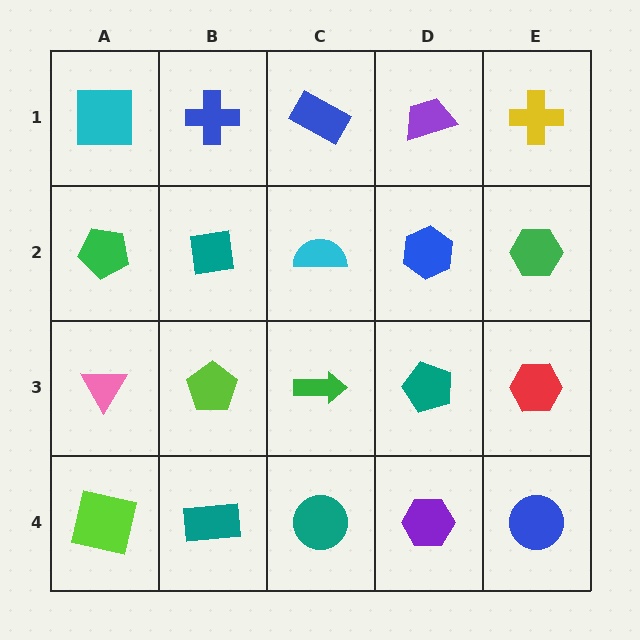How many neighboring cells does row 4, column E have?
2.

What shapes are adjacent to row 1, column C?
A cyan semicircle (row 2, column C), a blue cross (row 1, column B), a purple trapezoid (row 1, column D).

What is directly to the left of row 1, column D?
A blue rectangle.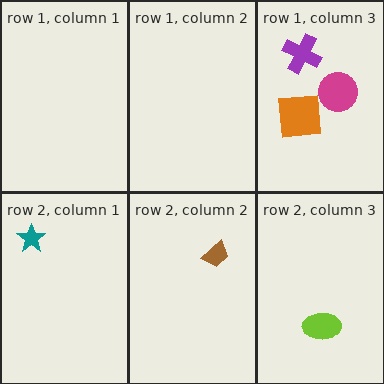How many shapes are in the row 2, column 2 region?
1.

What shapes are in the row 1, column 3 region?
The purple cross, the orange square, the magenta circle.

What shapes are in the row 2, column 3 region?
The lime ellipse.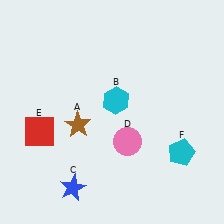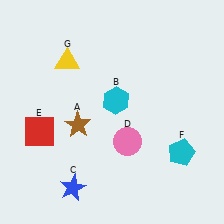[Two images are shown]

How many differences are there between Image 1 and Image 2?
There is 1 difference between the two images.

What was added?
A yellow triangle (G) was added in Image 2.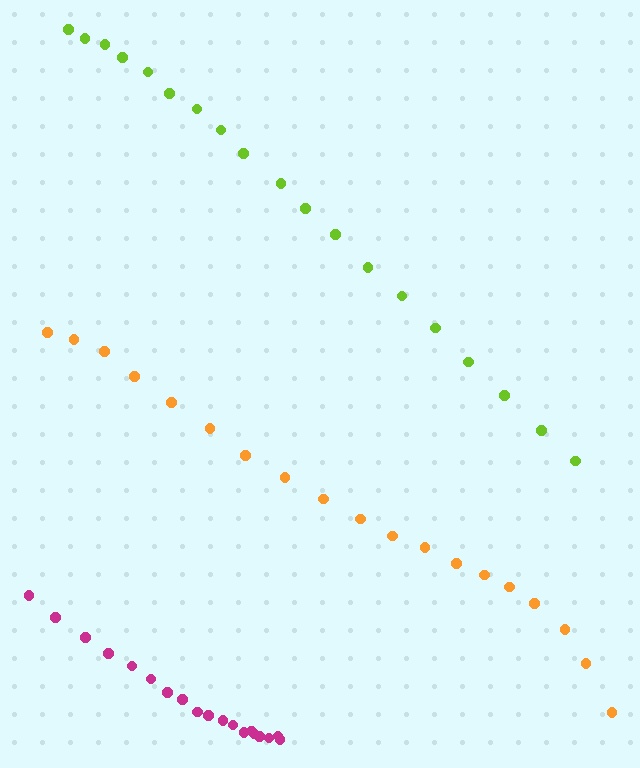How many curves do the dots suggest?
There are 3 distinct paths.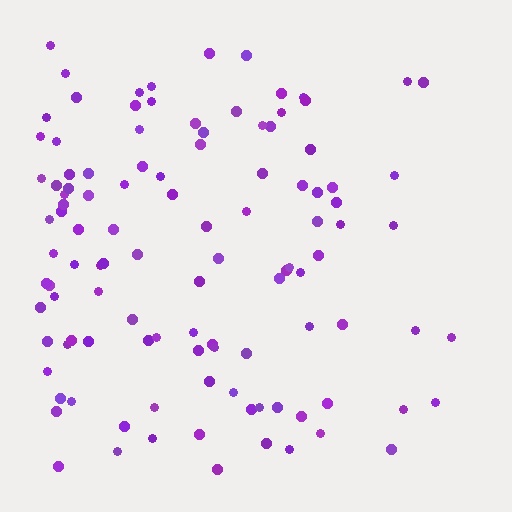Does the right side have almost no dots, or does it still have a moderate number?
Still a moderate number, just noticeably fewer than the left.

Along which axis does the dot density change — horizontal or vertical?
Horizontal.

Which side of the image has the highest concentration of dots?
The left.